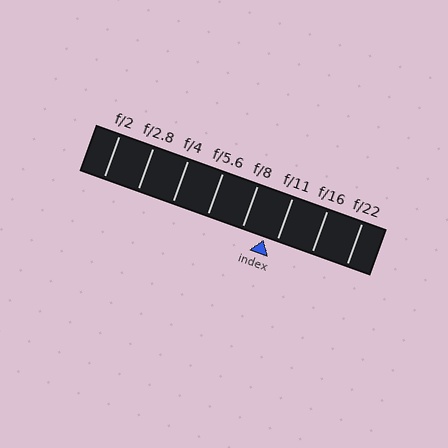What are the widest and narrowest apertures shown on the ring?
The widest aperture shown is f/2 and the narrowest is f/22.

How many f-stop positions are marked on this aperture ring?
There are 8 f-stop positions marked.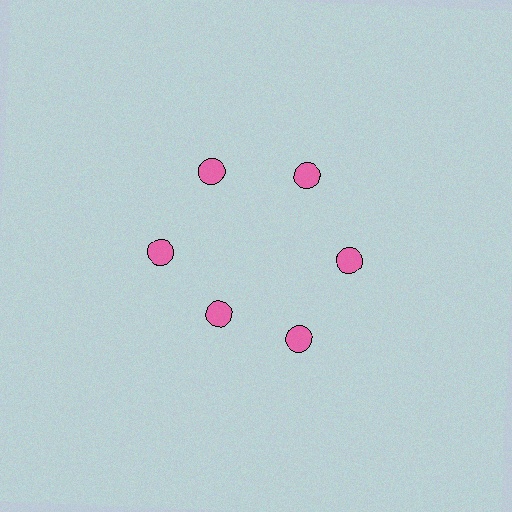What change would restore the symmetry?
The symmetry would be restored by moving it outward, back onto the ring so that all 6 circles sit at equal angles and equal distance from the center.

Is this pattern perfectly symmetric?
No. The 6 pink circles are arranged in a ring, but one element near the 7 o'clock position is pulled inward toward the center, breaking the 6-fold rotational symmetry.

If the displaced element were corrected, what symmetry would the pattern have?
It would have 6-fold rotational symmetry — the pattern would map onto itself every 60 degrees.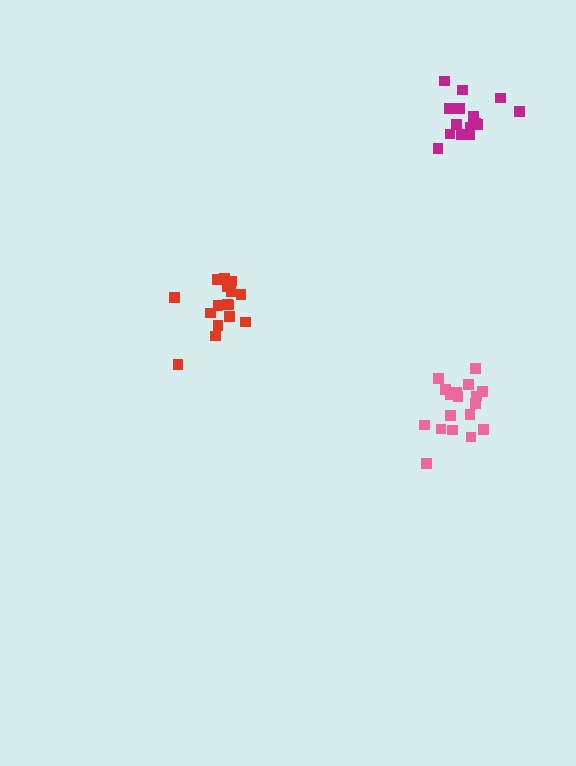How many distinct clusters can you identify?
There are 3 distinct clusters.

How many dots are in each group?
Group 1: 16 dots, Group 2: 15 dots, Group 3: 18 dots (49 total).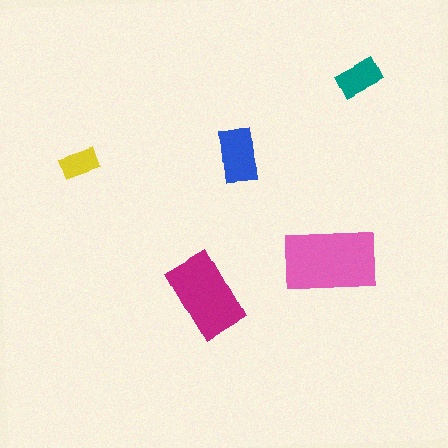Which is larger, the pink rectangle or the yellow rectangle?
The pink one.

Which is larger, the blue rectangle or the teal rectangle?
The blue one.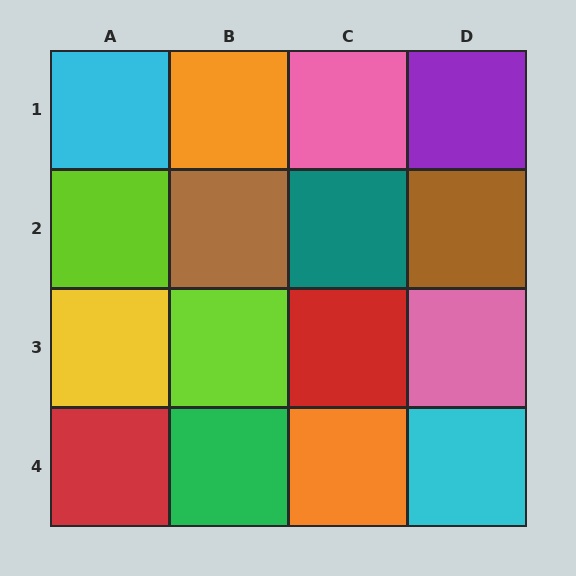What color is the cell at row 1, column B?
Orange.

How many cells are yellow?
1 cell is yellow.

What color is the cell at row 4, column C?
Orange.